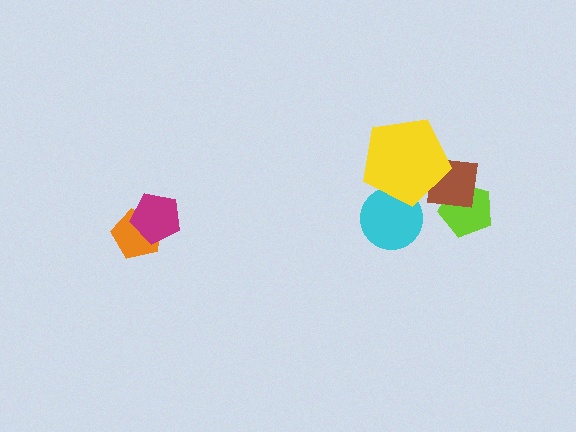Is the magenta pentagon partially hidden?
No, no other shape covers it.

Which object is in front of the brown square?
The yellow pentagon is in front of the brown square.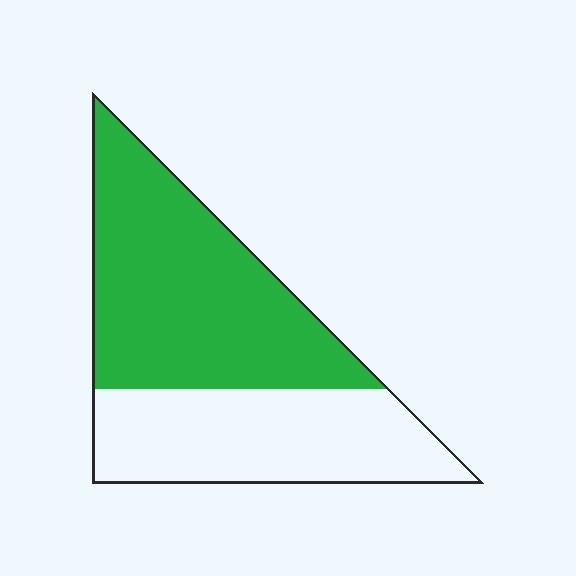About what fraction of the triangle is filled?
About three fifths (3/5).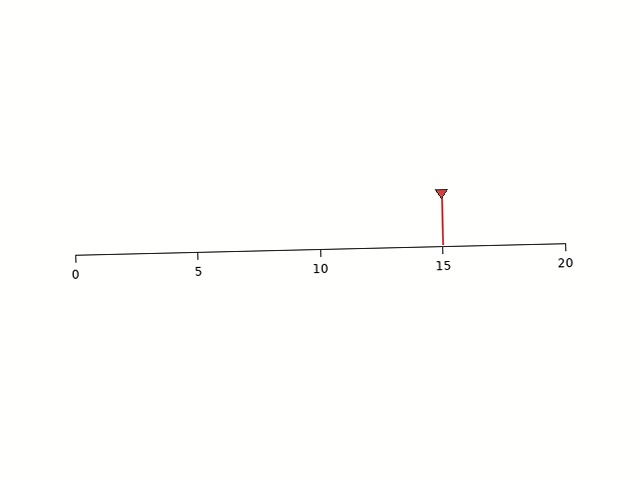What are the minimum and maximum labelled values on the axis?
The axis runs from 0 to 20.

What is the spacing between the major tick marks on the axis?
The major ticks are spaced 5 apart.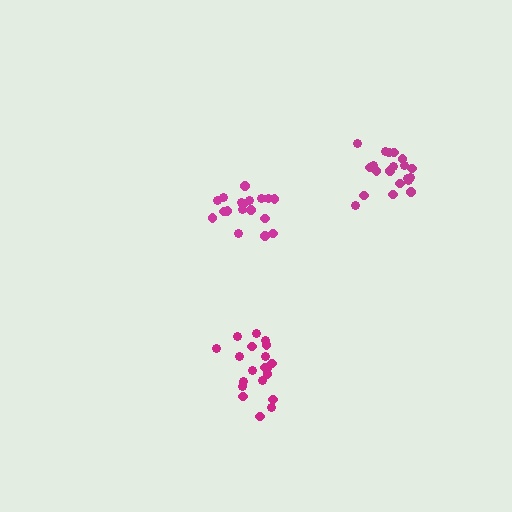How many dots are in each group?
Group 1: 18 dots, Group 2: 20 dots, Group 3: 20 dots (58 total).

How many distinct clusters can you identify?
There are 3 distinct clusters.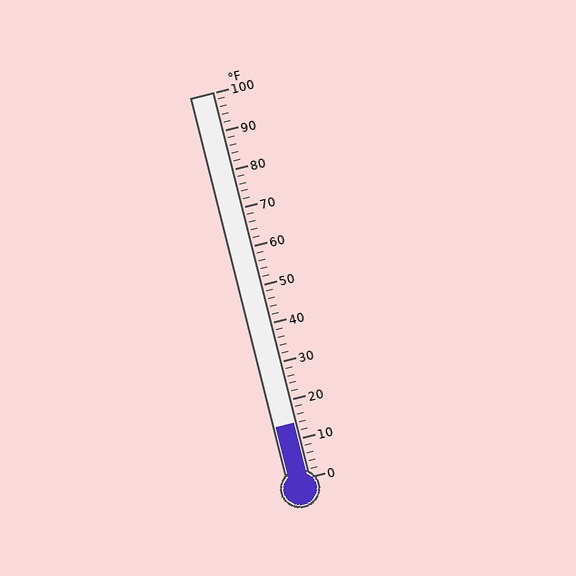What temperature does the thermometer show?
The thermometer shows approximately 14°F.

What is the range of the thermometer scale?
The thermometer scale ranges from 0°F to 100°F.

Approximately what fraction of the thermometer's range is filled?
The thermometer is filled to approximately 15% of its range.